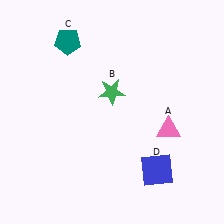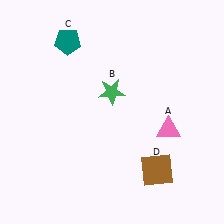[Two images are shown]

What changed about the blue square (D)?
In Image 1, D is blue. In Image 2, it changed to brown.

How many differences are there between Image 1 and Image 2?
There is 1 difference between the two images.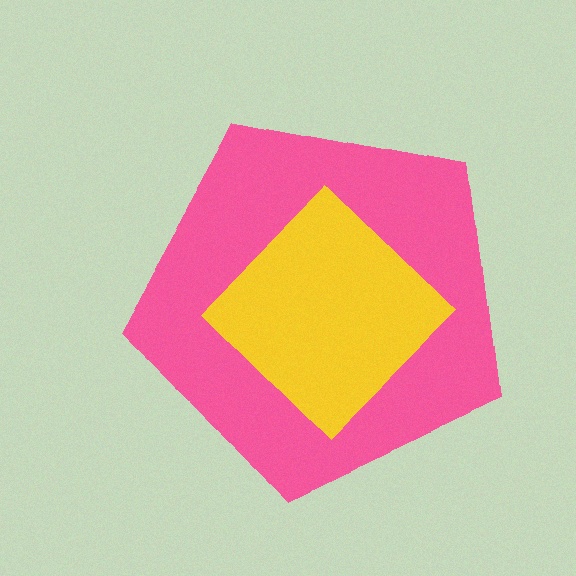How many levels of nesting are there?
2.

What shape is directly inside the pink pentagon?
The yellow diamond.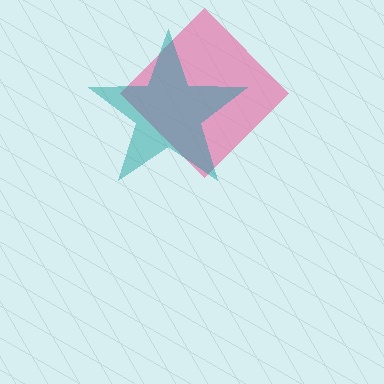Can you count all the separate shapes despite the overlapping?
Yes, there are 2 separate shapes.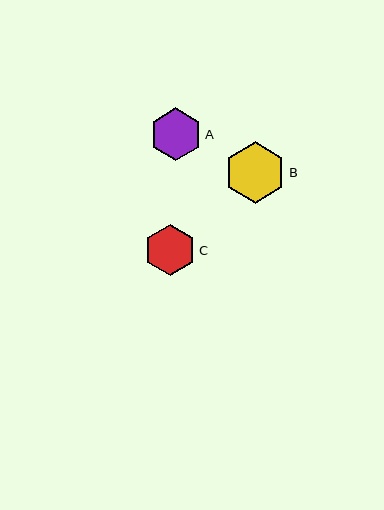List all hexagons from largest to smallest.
From largest to smallest: B, A, C.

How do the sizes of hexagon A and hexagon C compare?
Hexagon A and hexagon C are approximately the same size.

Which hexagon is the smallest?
Hexagon C is the smallest with a size of approximately 51 pixels.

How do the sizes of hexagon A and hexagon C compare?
Hexagon A and hexagon C are approximately the same size.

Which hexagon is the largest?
Hexagon B is the largest with a size of approximately 61 pixels.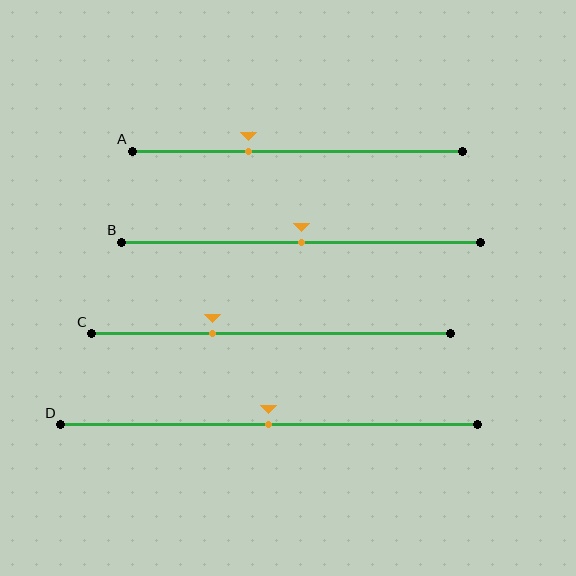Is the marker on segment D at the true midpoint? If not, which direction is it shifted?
Yes, the marker on segment D is at the true midpoint.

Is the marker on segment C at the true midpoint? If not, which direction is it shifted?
No, the marker on segment C is shifted to the left by about 16% of the segment length.